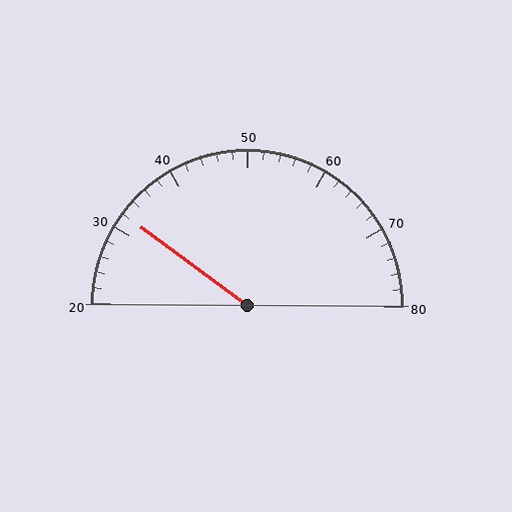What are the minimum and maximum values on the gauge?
The gauge ranges from 20 to 80.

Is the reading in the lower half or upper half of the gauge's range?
The reading is in the lower half of the range (20 to 80).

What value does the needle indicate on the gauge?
The needle indicates approximately 32.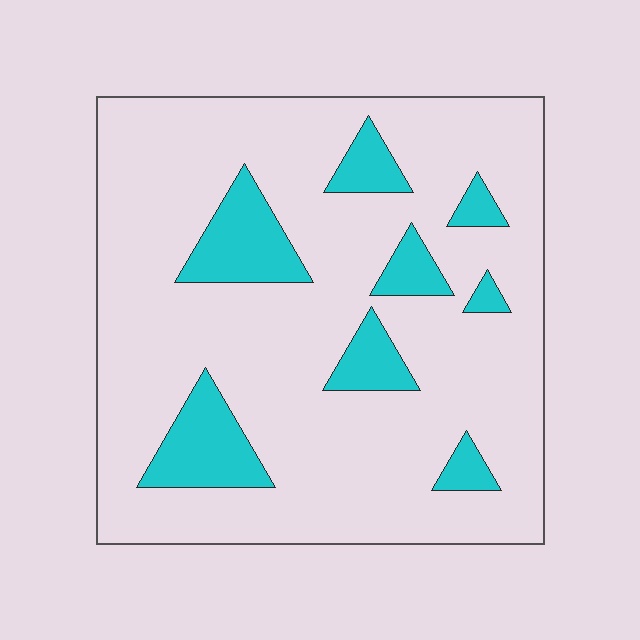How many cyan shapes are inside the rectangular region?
8.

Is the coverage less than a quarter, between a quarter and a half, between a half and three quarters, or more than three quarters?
Less than a quarter.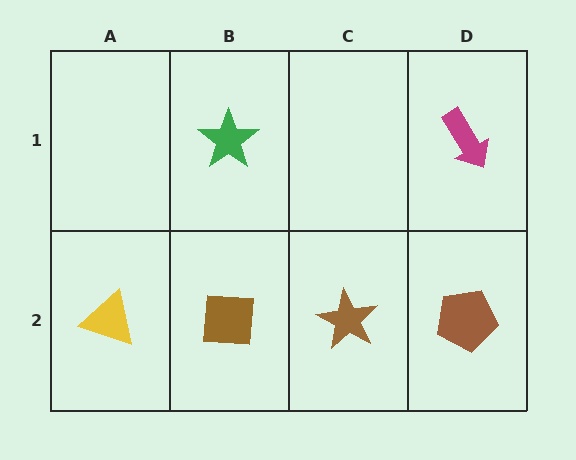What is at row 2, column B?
A brown square.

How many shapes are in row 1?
2 shapes.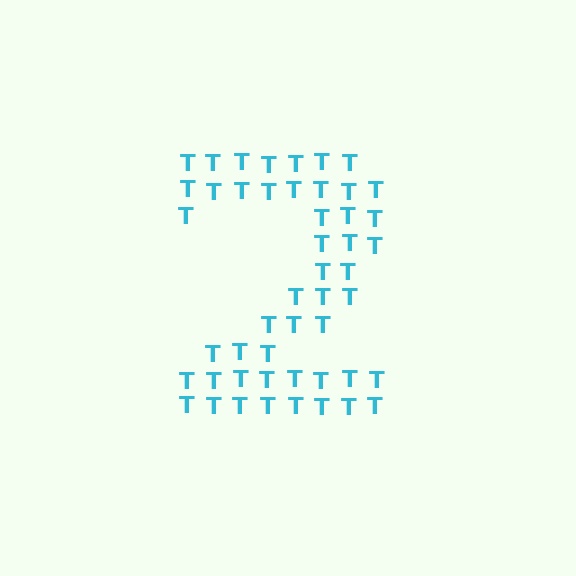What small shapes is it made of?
It is made of small letter T's.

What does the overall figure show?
The overall figure shows the digit 2.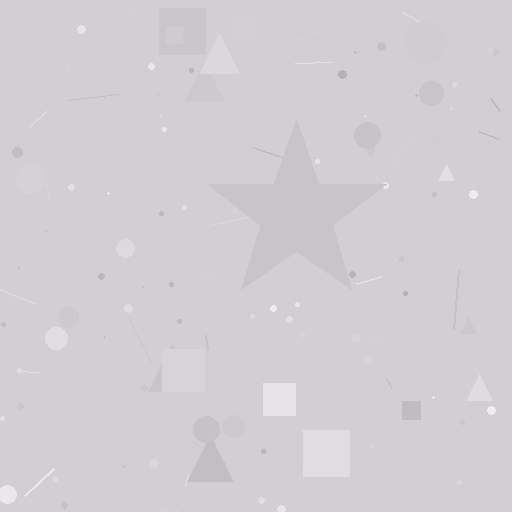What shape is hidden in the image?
A star is hidden in the image.